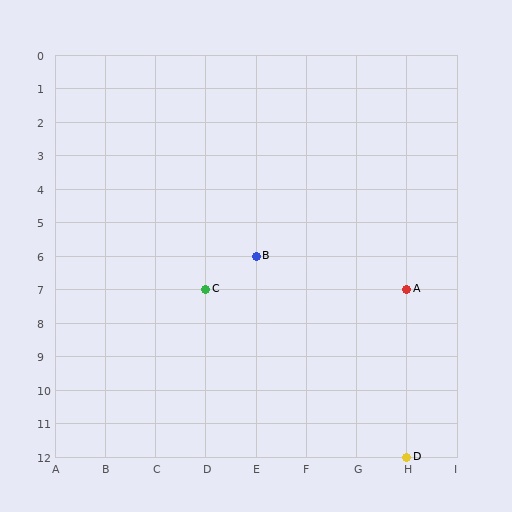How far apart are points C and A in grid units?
Points C and A are 4 columns apart.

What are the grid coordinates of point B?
Point B is at grid coordinates (E, 6).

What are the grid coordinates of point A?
Point A is at grid coordinates (H, 7).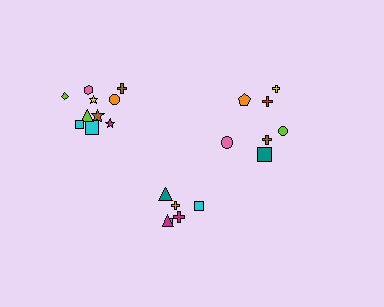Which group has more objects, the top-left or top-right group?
The top-left group.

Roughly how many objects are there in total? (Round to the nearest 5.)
Roughly 25 objects in total.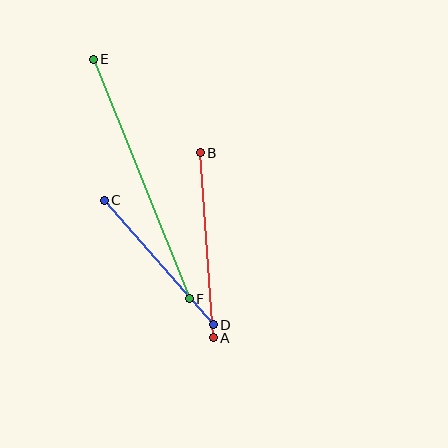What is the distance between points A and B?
The distance is approximately 186 pixels.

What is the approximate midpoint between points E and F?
The midpoint is at approximately (141, 179) pixels.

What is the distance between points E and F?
The distance is approximately 258 pixels.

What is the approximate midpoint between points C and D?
The midpoint is at approximately (159, 263) pixels.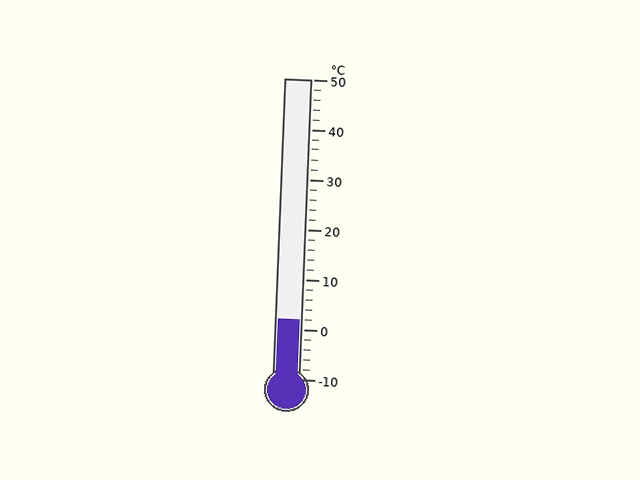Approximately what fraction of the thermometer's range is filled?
The thermometer is filled to approximately 20% of its range.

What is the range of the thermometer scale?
The thermometer scale ranges from -10°C to 50°C.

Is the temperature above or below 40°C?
The temperature is below 40°C.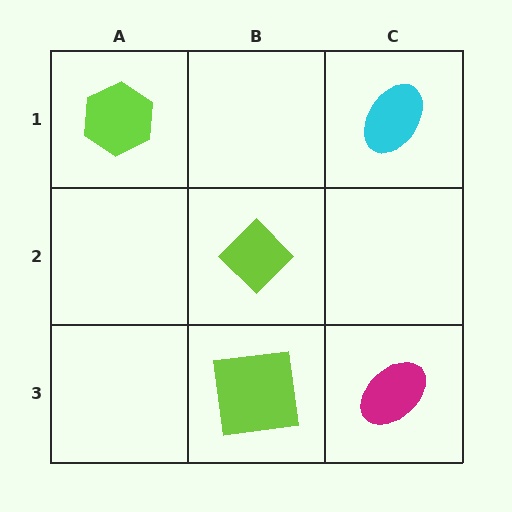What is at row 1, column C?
A cyan ellipse.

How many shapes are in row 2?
1 shape.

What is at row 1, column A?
A lime hexagon.